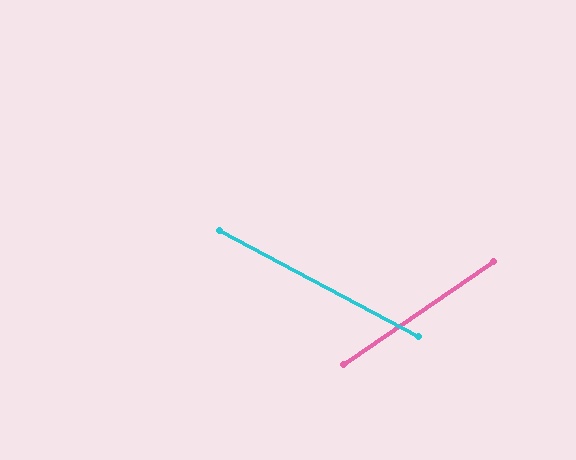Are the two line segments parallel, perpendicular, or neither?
Neither parallel nor perpendicular — they differ by about 63°.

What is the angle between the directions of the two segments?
Approximately 63 degrees.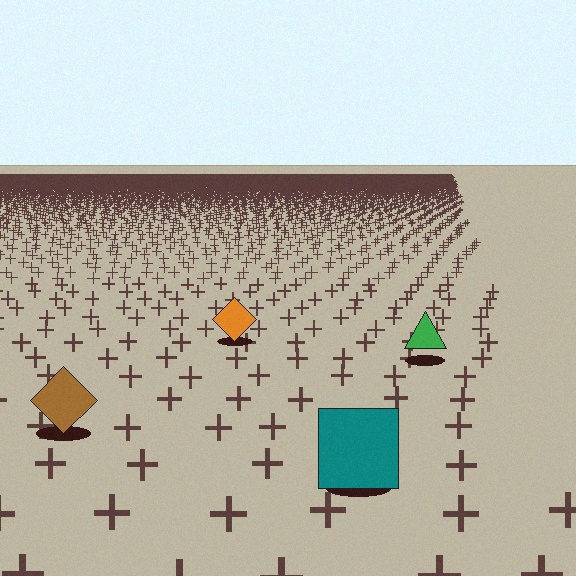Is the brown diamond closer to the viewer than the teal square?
No. The teal square is closer — you can tell from the texture gradient: the ground texture is coarser near it.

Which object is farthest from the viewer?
The orange diamond is farthest from the viewer. It appears smaller and the ground texture around it is denser.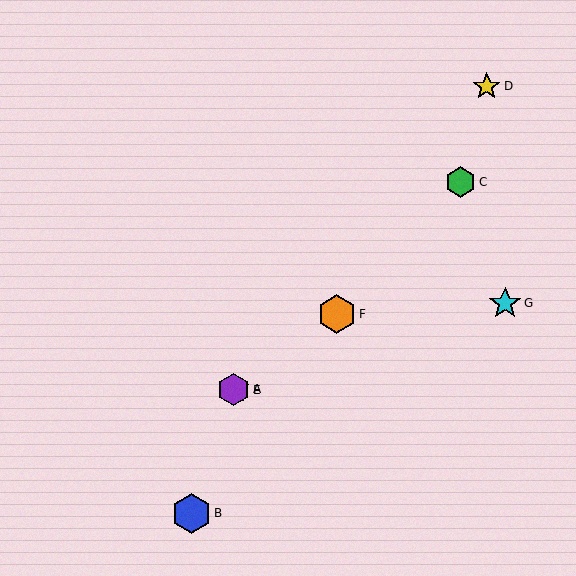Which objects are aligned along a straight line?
Objects A, E, F are aligned along a straight line.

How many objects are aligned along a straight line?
3 objects (A, E, F) are aligned along a straight line.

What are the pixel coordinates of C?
Object C is at (460, 182).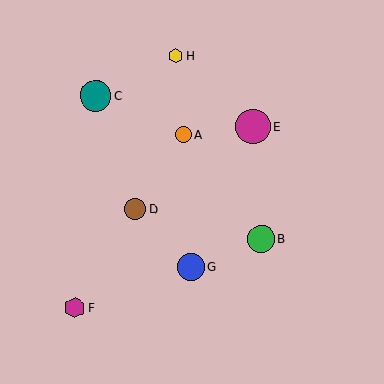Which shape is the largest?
The magenta circle (labeled E) is the largest.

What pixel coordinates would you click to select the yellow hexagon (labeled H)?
Click at (176, 55) to select the yellow hexagon H.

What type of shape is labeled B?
Shape B is a green circle.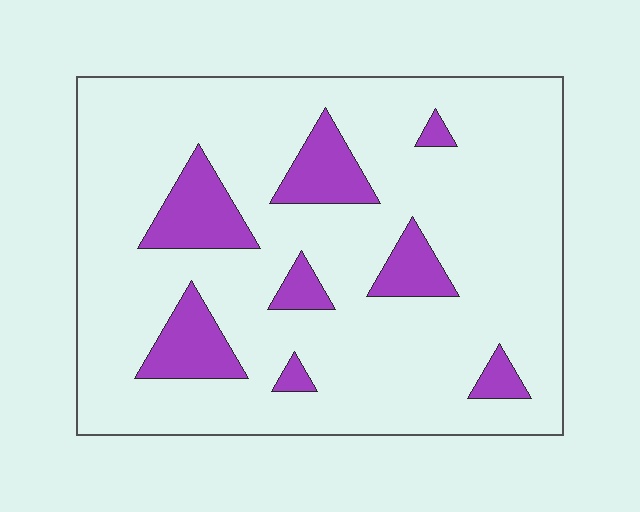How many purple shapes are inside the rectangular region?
8.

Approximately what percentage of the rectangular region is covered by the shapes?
Approximately 15%.